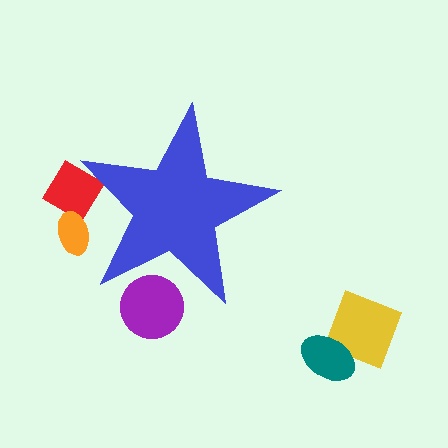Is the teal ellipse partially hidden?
No, the teal ellipse is fully visible.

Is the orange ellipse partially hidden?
Yes, the orange ellipse is partially hidden behind the blue star.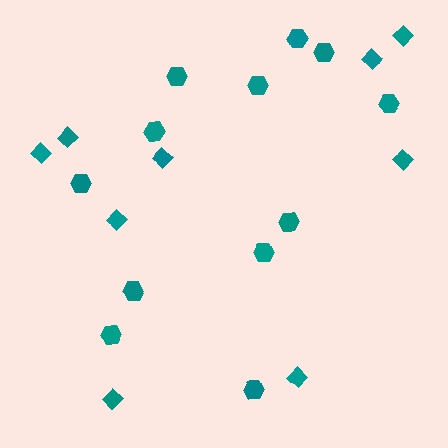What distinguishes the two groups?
There are 2 groups: one group of hexagons (12) and one group of diamonds (9).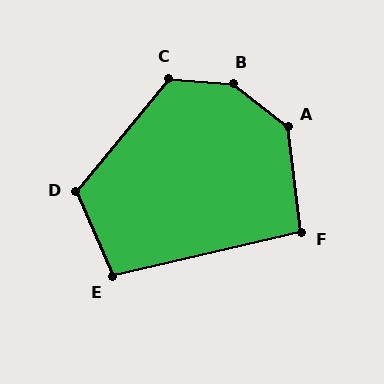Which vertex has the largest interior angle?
B, at approximately 146 degrees.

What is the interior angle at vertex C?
Approximately 125 degrees (obtuse).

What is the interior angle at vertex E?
Approximately 100 degrees (obtuse).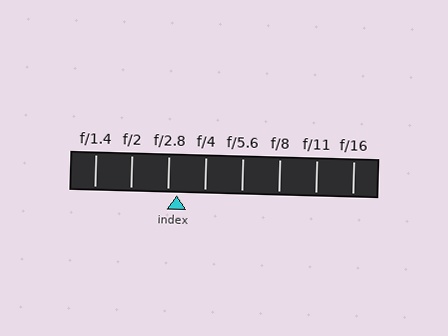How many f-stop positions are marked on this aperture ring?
There are 8 f-stop positions marked.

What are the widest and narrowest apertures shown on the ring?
The widest aperture shown is f/1.4 and the narrowest is f/16.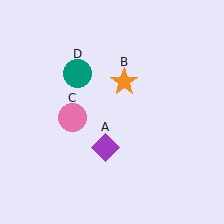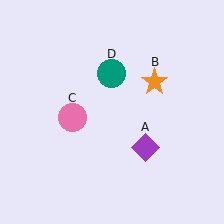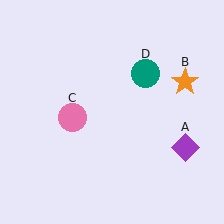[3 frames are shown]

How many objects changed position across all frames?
3 objects changed position: purple diamond (object A), orange star (object B), teal circle (object D).